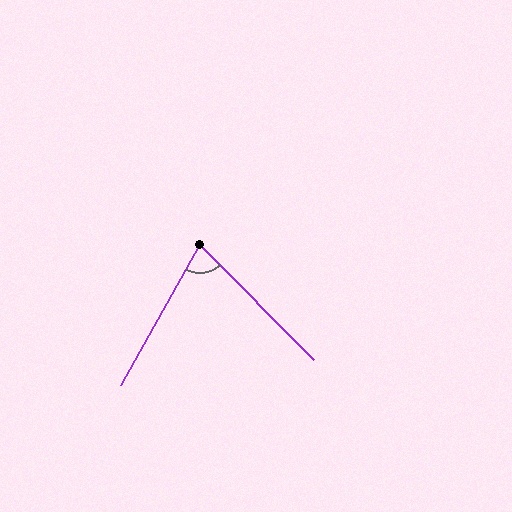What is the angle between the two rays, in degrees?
Approximately 74 degrees.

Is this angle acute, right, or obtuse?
It is acute.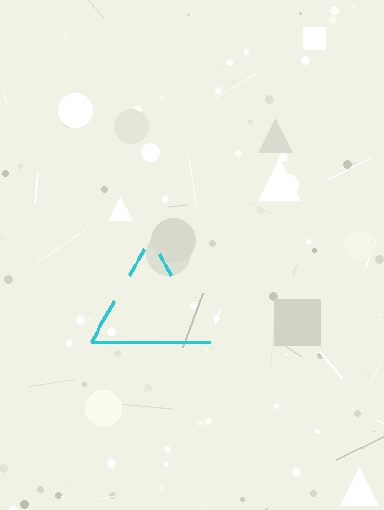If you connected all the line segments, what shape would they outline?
They would outline a triangle.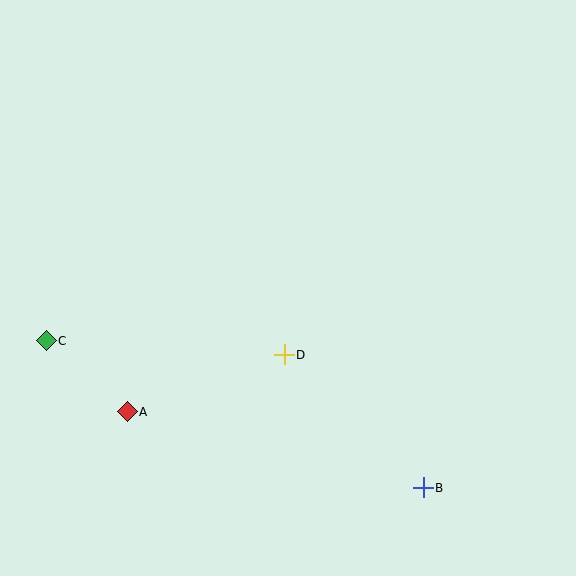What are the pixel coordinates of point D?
Point D is at (284, 355).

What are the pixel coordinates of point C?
Point C is at (46, 341).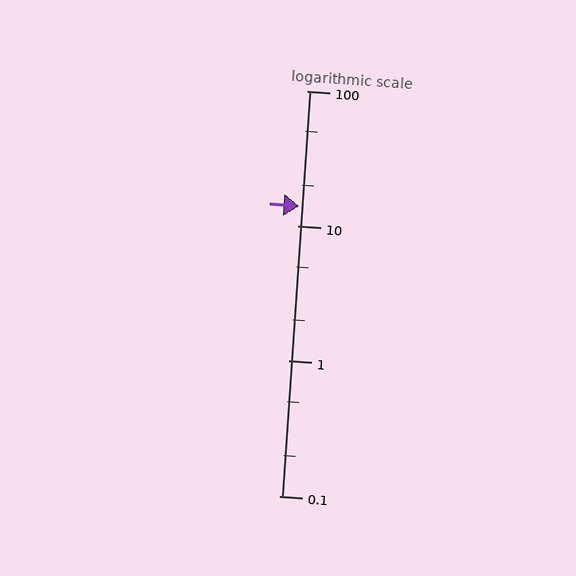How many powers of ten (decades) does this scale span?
The scale spans 3 decades, from 0.1 to 100.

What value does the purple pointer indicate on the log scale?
The pointer indicates approximately 14.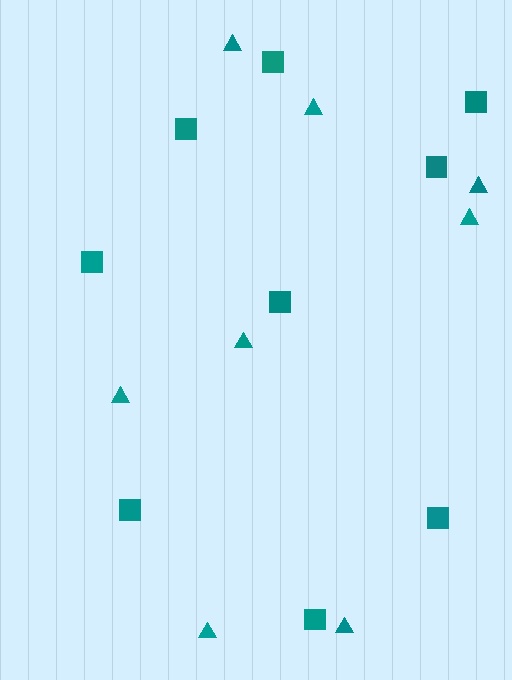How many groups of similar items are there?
There are 2 groups: one group of triangles (8) and one group of squares (9).